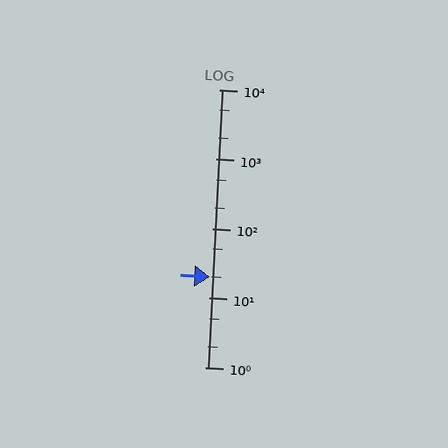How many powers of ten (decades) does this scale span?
The scale spans 4 decades, from 1 to 10000.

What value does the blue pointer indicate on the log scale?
The pointer indicates approximately 20.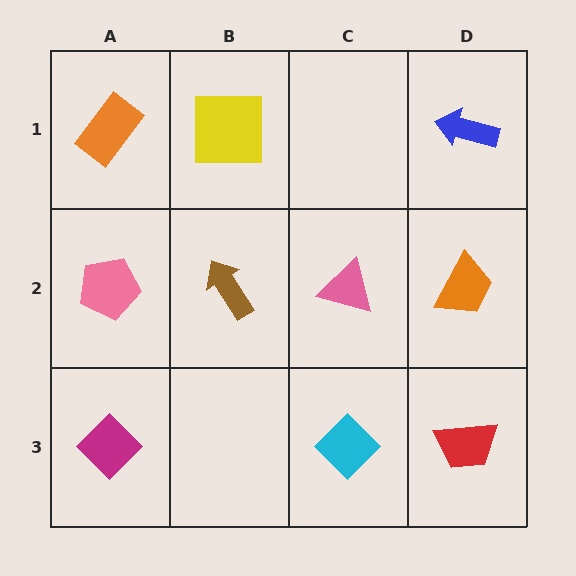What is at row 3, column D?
A red trapezoid.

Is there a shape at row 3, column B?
No, that cell is empty.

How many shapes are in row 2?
4 shapes.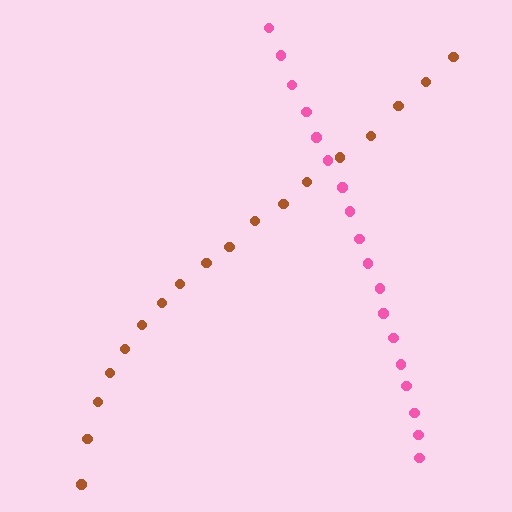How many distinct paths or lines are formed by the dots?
There are 2 distinct paths.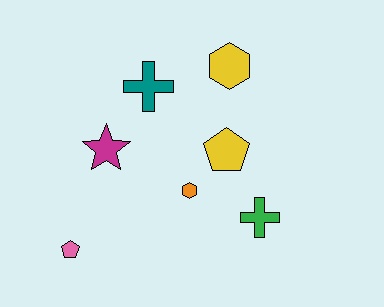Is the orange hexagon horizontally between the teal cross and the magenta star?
No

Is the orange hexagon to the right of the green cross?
No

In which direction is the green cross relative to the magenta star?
The green cross is to the right of the magenta star.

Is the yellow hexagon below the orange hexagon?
No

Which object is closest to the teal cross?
The magenta star is closest to the teal cross.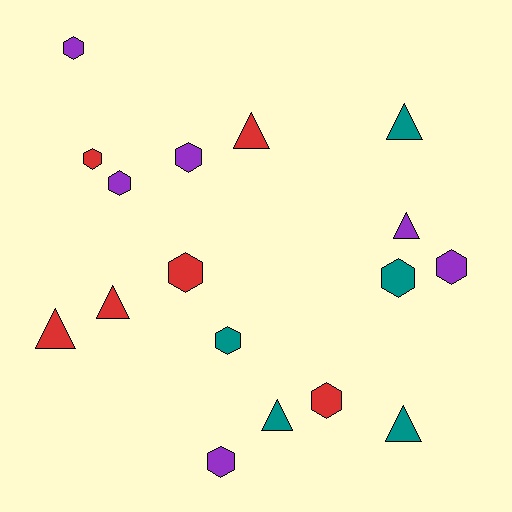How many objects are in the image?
There are 17 objects.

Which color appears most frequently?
Red, with 6 objects.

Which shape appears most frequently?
Hexagon, with 10 objects.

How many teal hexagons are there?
There are 2 teal hexagons.